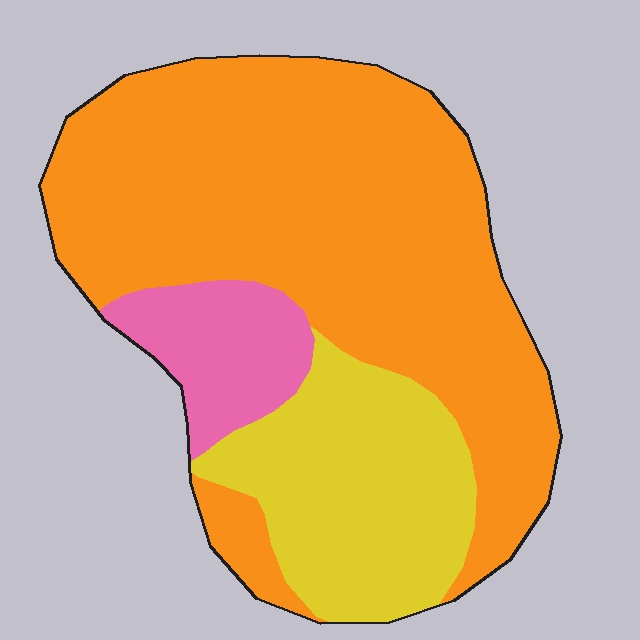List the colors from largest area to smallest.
From largest to smallest: orange, yellow, pink.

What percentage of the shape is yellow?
Yellow takes up about one quarter (1/4) of the shape.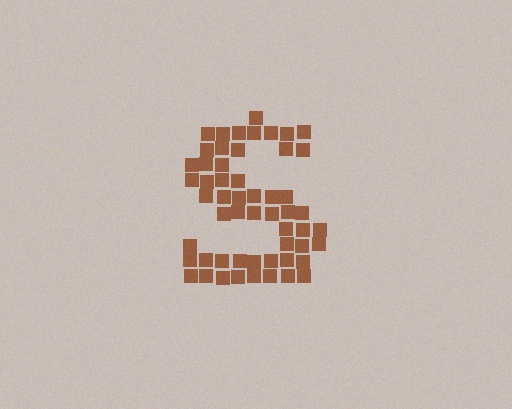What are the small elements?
The small elements are squares.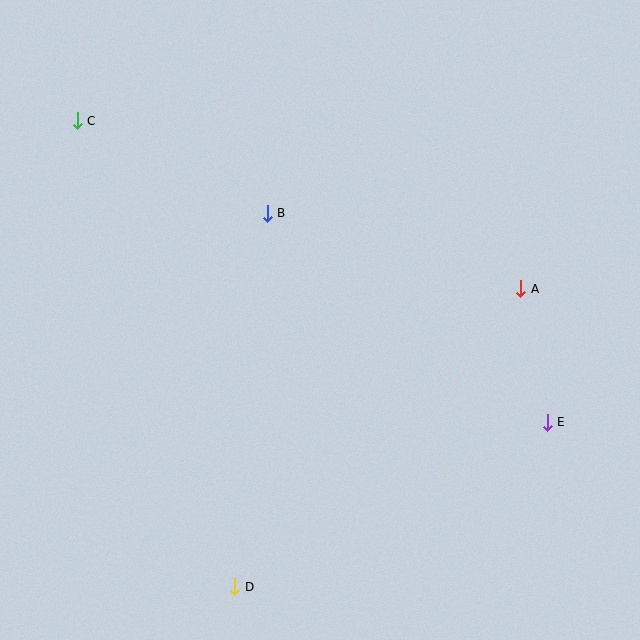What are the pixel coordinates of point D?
Point D is at (235, 587).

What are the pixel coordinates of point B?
Point B is at (267, 213).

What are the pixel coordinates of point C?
Point C is at (77, 121).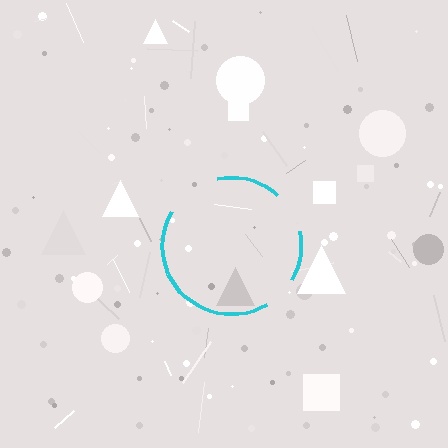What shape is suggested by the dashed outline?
The dashed outline suggests a circle.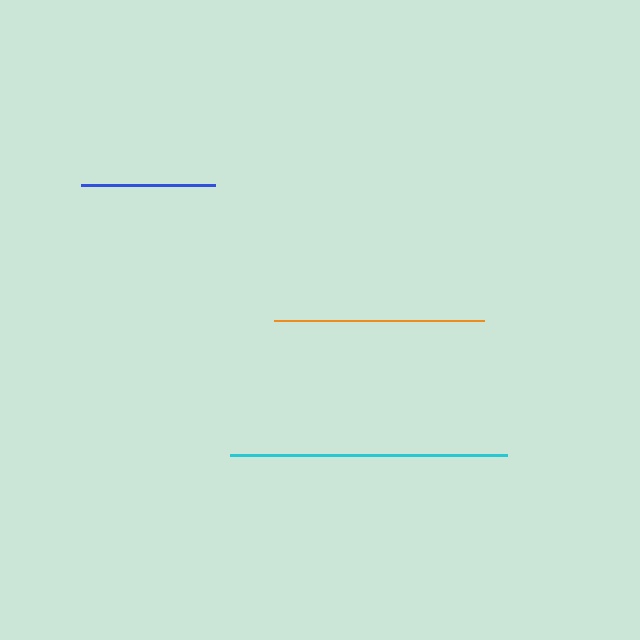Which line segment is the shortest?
The blue line is the shortest at approximately 134 pixels.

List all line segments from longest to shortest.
From longest to shortest: cyan, orange, blue.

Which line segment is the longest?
The cyan line is the longest at approximately 277 pixels.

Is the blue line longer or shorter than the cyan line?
The cyan line is longer than the blue line.